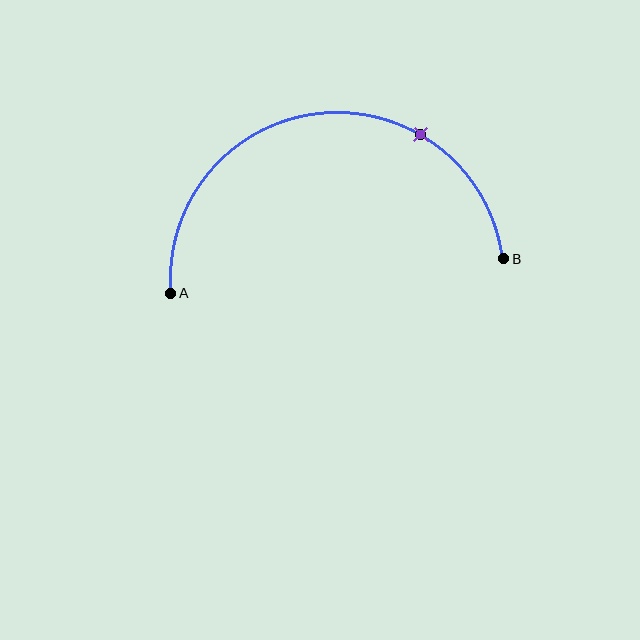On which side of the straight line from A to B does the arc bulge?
The arc bulges above the straight line connecting A and B.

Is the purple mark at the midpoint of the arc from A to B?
No. The purple mark lies on the arc but is closer to endpoint B. The arc midpoint would be at the point on the curve equidistant along the arc from both A and B.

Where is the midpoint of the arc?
The arc midpoint is the point on the curve farthest from the straight line joining A and B. It sits above that line.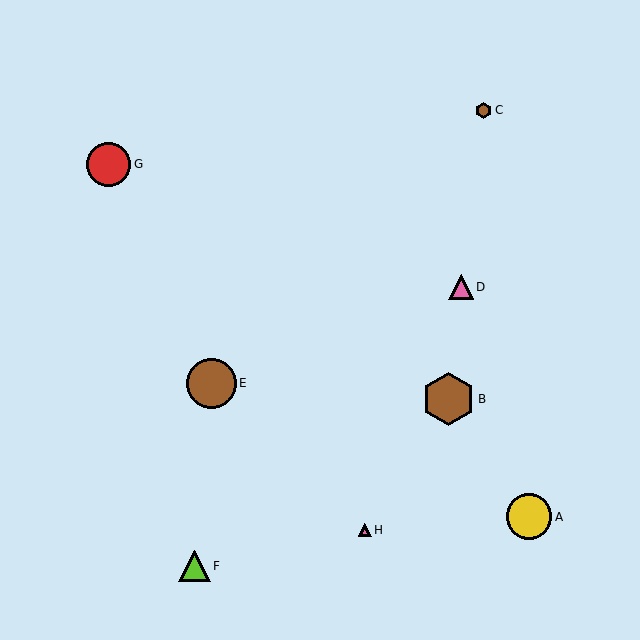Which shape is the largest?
The brown hexagon (labeled B) is the largest.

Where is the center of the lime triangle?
The center of the lime triangle is at (194, 566).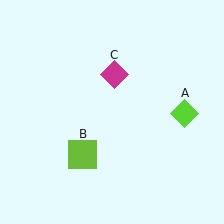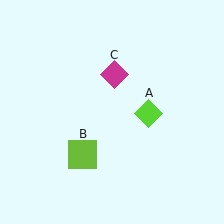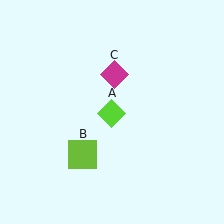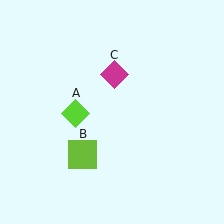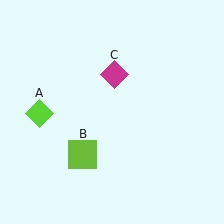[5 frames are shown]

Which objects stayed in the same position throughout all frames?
Lime square (object B) and magenta diamond (object C) remained stationary.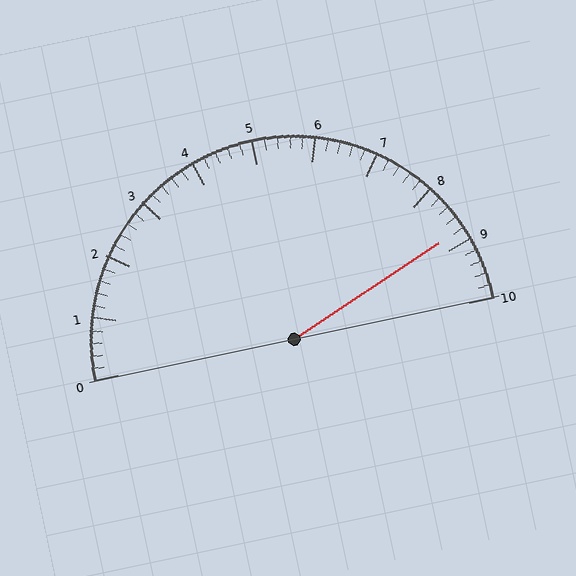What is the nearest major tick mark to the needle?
The nearest major tick mark is 9.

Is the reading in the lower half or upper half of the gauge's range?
The reading is in the upper half of the range (0 to 10).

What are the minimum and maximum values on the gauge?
The gauge ranges from 0 to 10.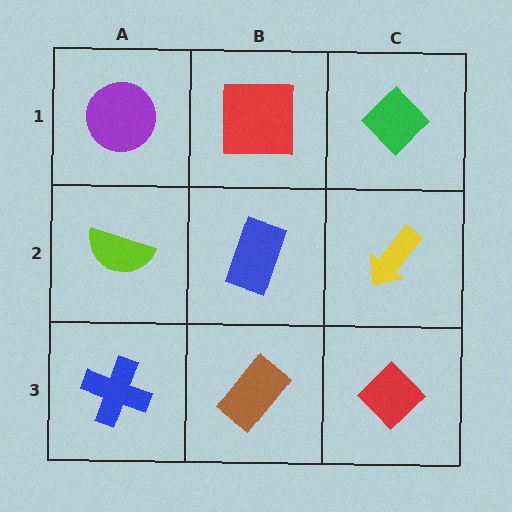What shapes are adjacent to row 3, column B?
A blue rectangle (row 2, column B), a blue cross (row 3, column A), a red diamond (row 3, column C).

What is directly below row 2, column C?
A red diamond.